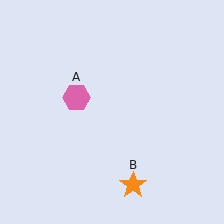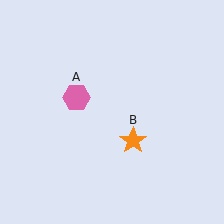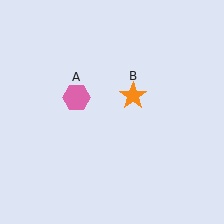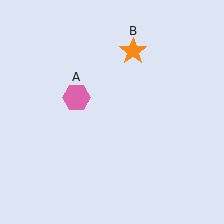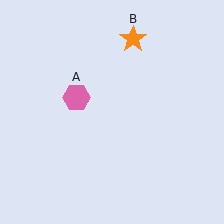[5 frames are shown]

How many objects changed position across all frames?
1 object changed position: orange star (object B).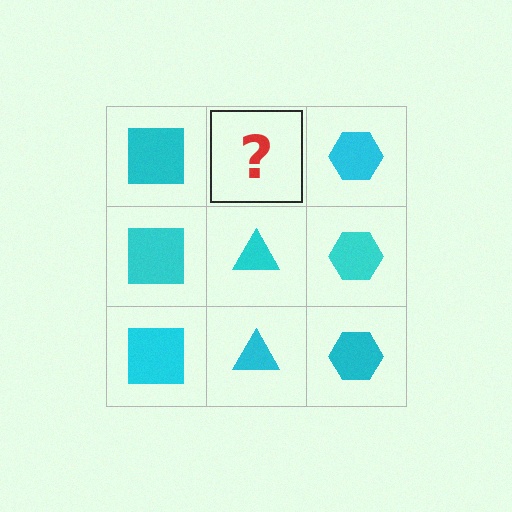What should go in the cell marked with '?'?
The missing cell should contain a cyan triangle.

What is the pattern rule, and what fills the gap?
The rule is that each column has a consistent shape. The gap should be filled with a cyan triangle.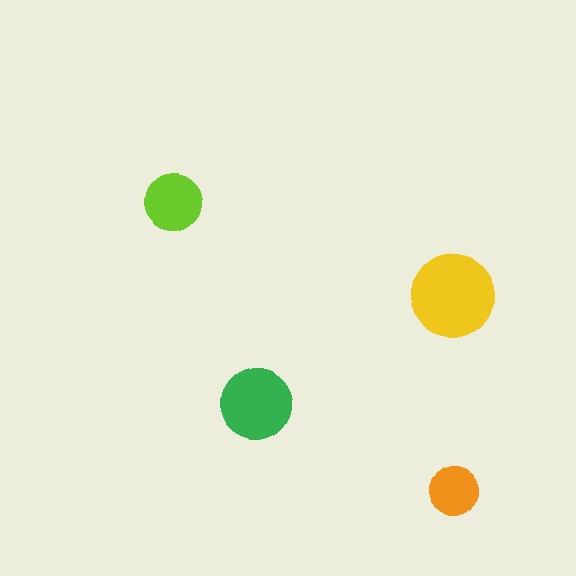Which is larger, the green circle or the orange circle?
The green one.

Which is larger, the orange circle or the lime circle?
The lime one.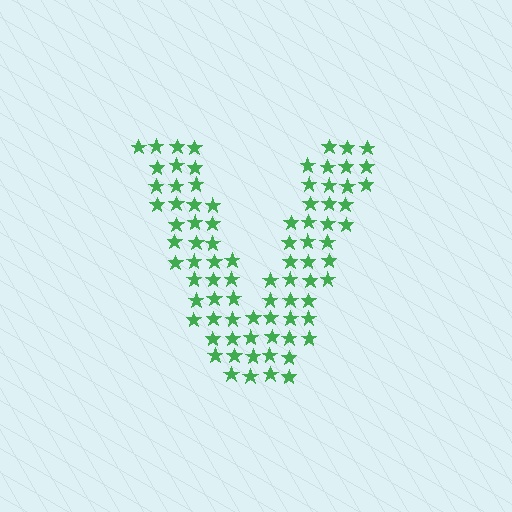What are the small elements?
The small elements are stars.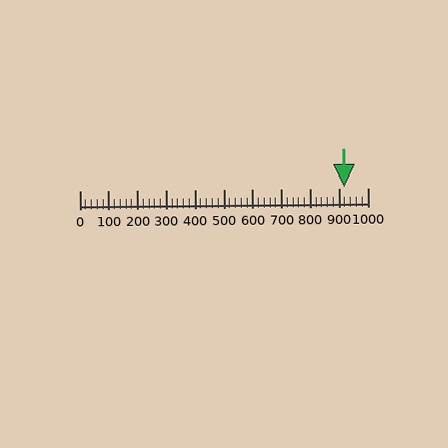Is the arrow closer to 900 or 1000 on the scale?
The arrow is closer to 900.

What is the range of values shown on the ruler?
The ruler shows values from 0 to 1000.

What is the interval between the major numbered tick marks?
The major tick marks are spaced 100 units apart.